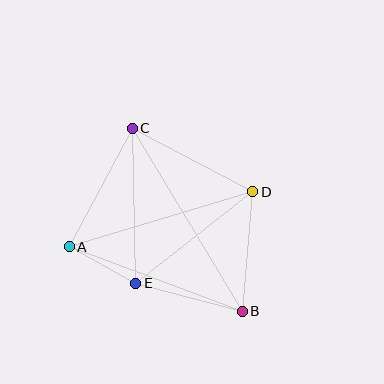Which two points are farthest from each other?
Points B and C are farthest from each other.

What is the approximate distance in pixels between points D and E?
The distance between D and E is approximately 148 pixels.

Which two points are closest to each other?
Points A and E are closest to each other.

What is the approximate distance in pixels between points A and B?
The distance between A and B is approximately 185 pixels.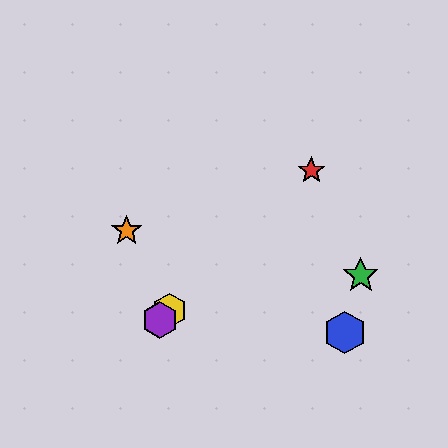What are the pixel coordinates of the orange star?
The orange star is at (127, 231).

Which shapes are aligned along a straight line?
The red star, the yellow hexagon, the purple hexagon are aligned along a straight line.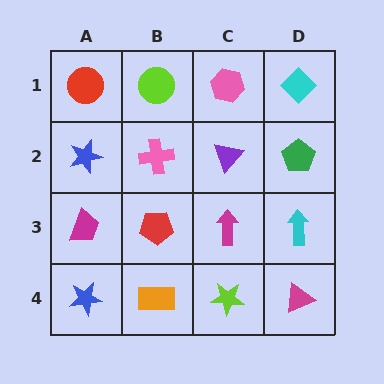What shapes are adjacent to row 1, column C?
A purple triangle (row 2, column C), a lime circle (row 1, column B), a cyan diamond (row 1, column D).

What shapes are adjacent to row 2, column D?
A cyan diamond (row 1, column D), a cyan arrow (row 3, column D), a purple triangle (row 2, column C).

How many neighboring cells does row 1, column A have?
2.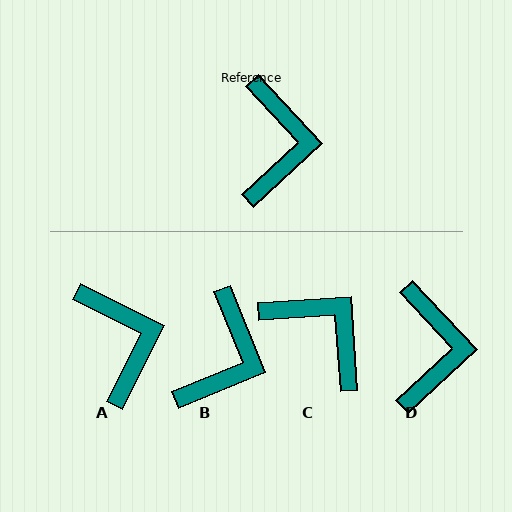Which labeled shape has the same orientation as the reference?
D.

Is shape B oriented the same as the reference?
No, it is off by about 21 degrees.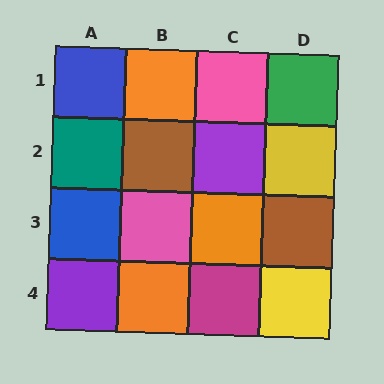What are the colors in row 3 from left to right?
Blue, pink, orange, brown.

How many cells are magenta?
1 cell is magenta.